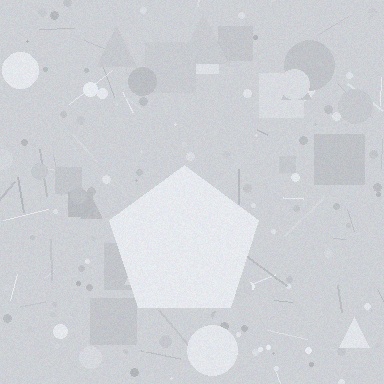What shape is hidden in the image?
A pentagon is hidden in the image.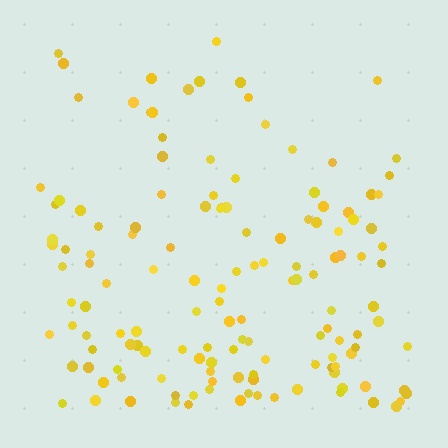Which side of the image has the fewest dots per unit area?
The top.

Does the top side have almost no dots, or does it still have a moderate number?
Still a moderate number, just noticeably fewer than the bottom.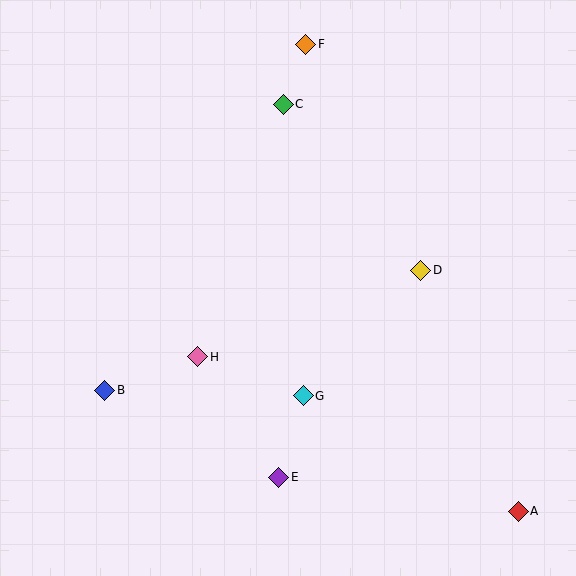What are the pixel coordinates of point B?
Point B is at (105, 390).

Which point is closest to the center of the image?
Point G at (303, 396) is closest to the center.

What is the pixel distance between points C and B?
The distance between C and B is 337 pixels.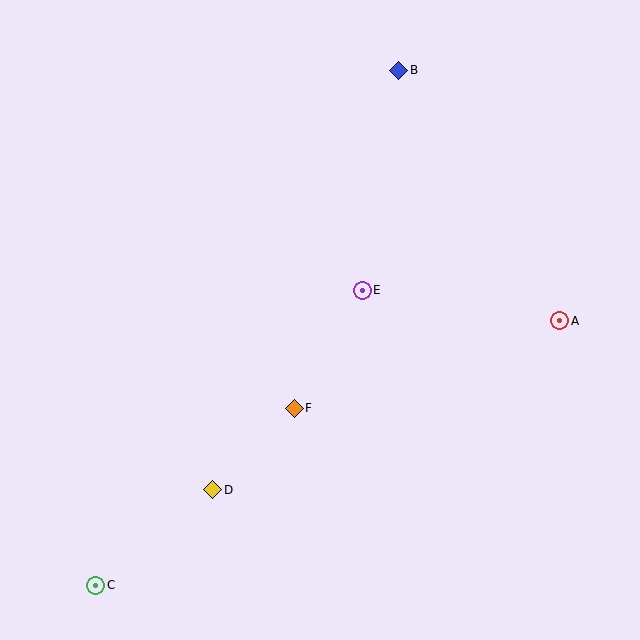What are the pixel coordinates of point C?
Point C is at (96, 585).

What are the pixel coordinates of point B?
Point B is at (399, 71).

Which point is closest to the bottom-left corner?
Point C is closest to the bottom-left corner.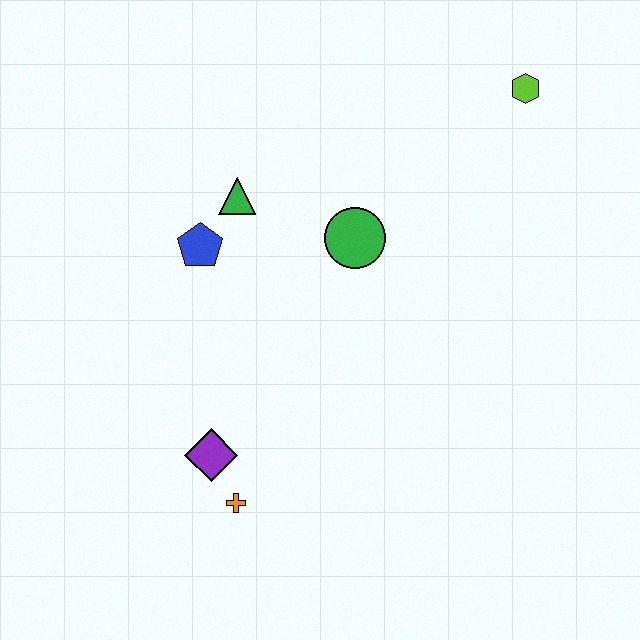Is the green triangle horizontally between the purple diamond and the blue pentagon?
No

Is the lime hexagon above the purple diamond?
Yes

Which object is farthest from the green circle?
The orange cross is farthest from the green circle.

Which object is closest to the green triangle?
The blue pentagon is closest to the green triangle.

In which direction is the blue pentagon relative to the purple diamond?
The blue pentagon is above the purple diamond.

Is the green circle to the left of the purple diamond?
No